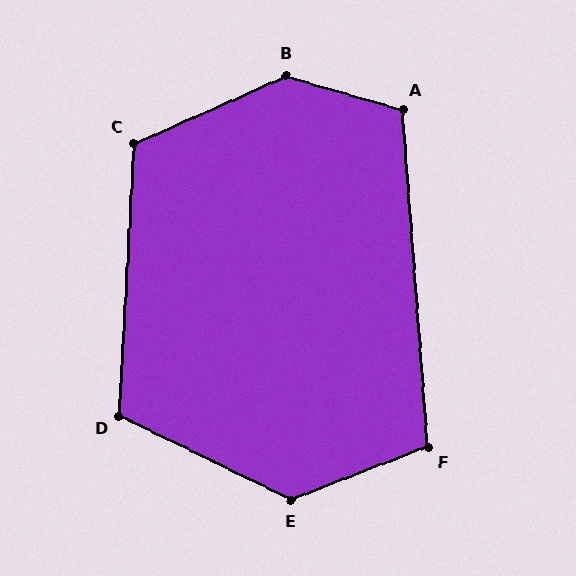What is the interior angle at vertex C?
Approximately 117 degrees (obtuse).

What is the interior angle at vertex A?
Approximately 111 degrees (obtuse).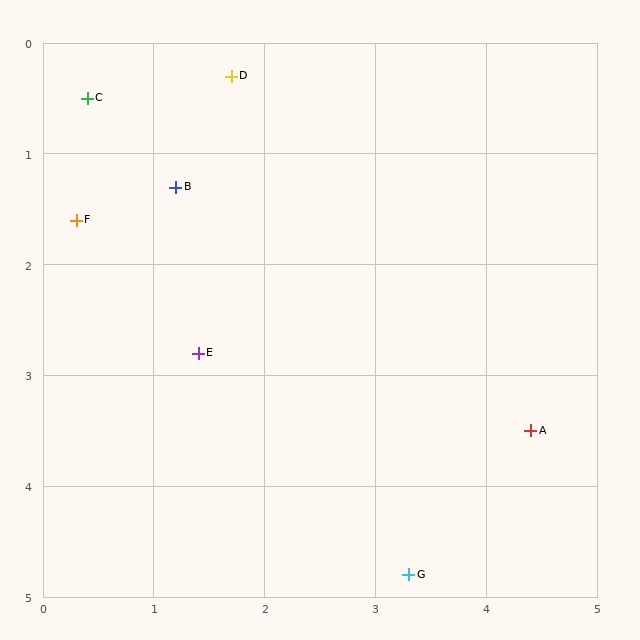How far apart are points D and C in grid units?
Points D and C are about 1.3 grid units apart.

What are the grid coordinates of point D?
Point D is at approximately (1.7, 0.3).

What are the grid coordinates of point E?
Point E is at approximately (1.4, 2.8).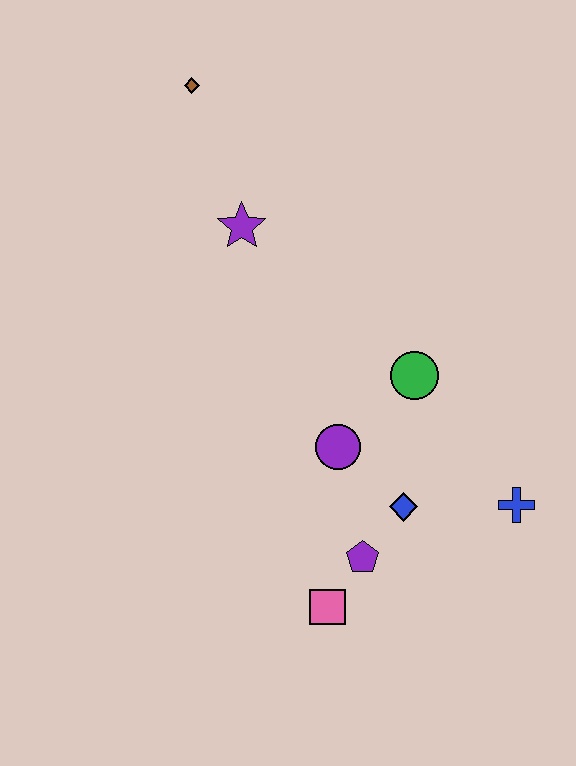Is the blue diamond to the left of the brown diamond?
No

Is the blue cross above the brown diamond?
No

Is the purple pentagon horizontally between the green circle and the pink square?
Yes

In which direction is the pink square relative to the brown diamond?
The pink square is below the brown diamond.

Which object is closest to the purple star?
The brown diamond is closest to the purple star.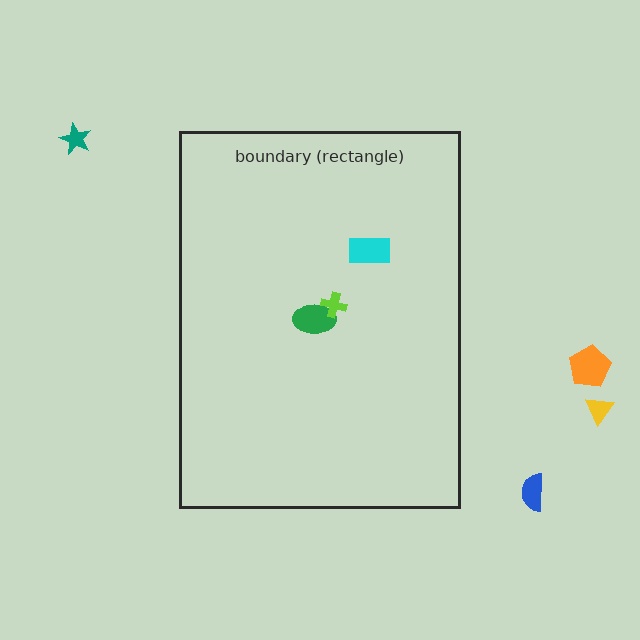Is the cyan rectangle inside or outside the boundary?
Inside.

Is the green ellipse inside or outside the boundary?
Inside.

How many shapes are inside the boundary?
3 inside, 4 outside.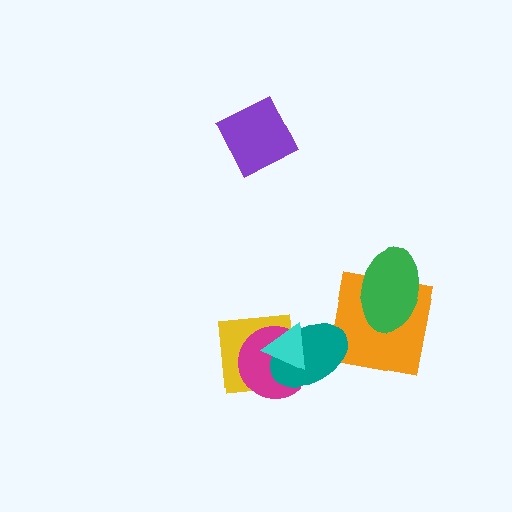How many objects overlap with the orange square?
2 objects overlap with the orange square.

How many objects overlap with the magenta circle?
3 objects overlap with the magenta circle.